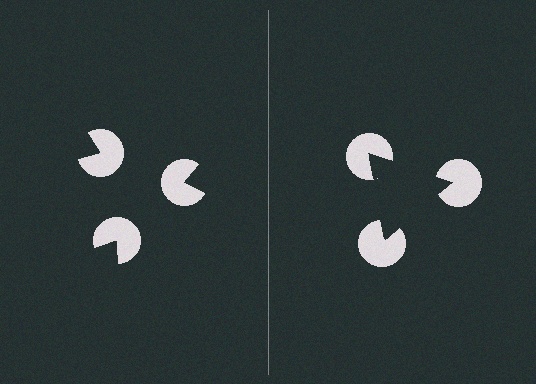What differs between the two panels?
The pac-man discs are positioned identically on both sides; only the wedge orientations differ. On the right they align to a triangle; on the left they are misaligned.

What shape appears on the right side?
An illusory triangle.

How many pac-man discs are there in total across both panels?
6 — 3 on each side.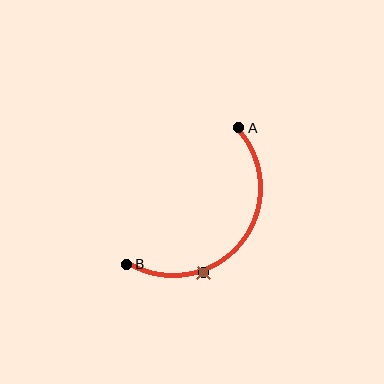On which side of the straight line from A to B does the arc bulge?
The arc bulges below and to the right of the straight line connecting A and B.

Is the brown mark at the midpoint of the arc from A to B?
No. The brown mark lies on the arc but is closer to endpoint B. The arc midpoint would be at the point on the curve equidistant along the arc from both A and B.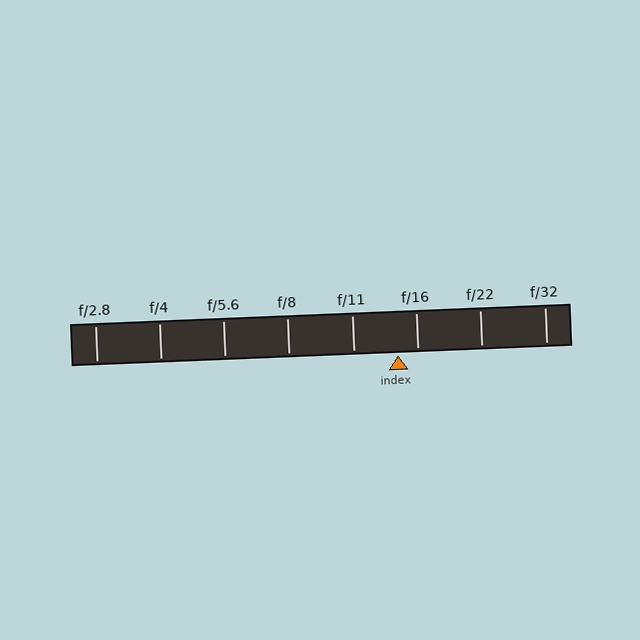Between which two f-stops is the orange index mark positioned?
The index mark is between f/11 and f/16.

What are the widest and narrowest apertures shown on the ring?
The widest aperture shown is f/2.8 and the narrowest is f/32.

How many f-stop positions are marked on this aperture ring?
There are 8 f-stop positions marked.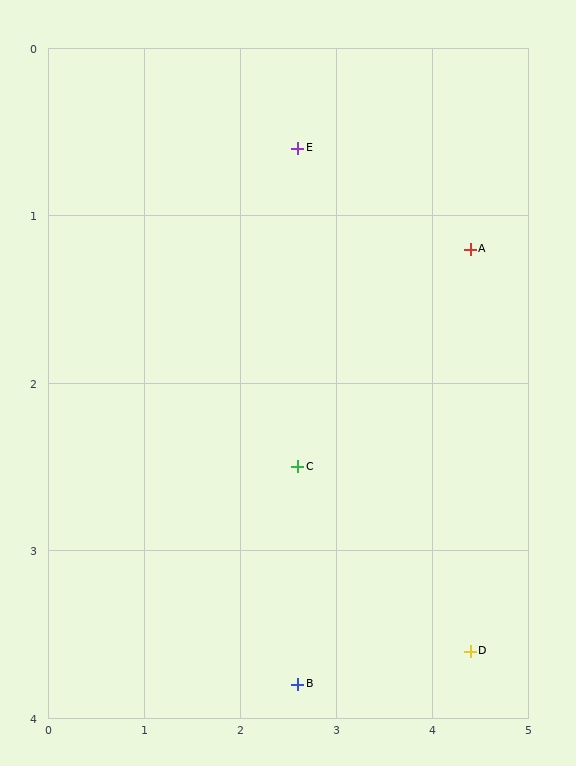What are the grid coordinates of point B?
Point B is at approximately (2.6, 3.8).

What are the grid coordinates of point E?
Point E is at approximately (2.6, 0.6).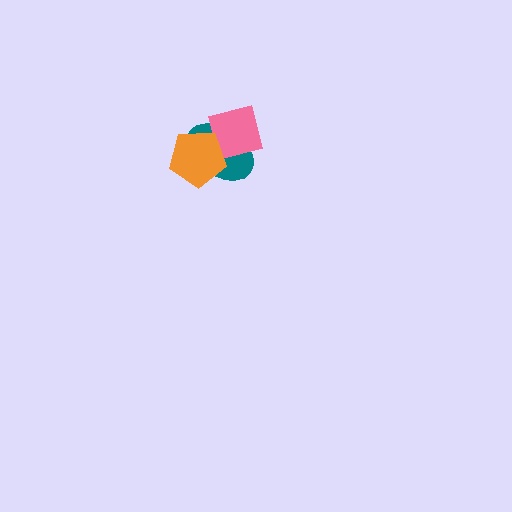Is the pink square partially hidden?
Yes, it is partially covered by another shape.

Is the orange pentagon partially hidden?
No, no other shape covers it.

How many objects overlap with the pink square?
2 objects overlap with the pink square.